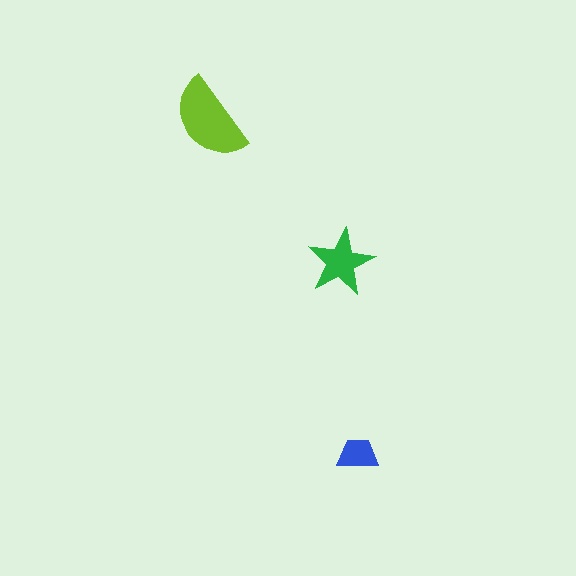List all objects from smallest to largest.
The blue trapezoid, the green star, the lime semicircle.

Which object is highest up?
The lime semicircle is topmost.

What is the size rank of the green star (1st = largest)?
2nd.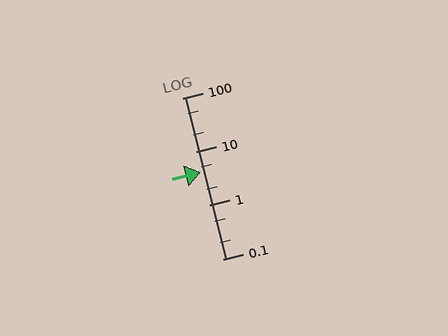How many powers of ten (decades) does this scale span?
The scale spans 3 decades, from 0.1 to 100.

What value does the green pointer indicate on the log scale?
The pointer indicates approximately 4.1.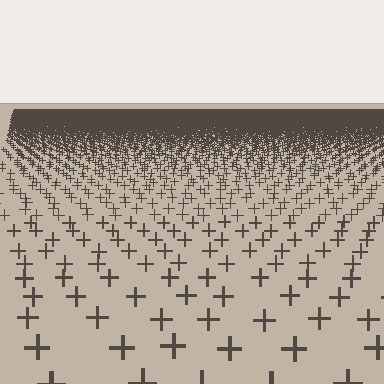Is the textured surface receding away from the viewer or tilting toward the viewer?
The surface is receding away from the viewer. Texture elements get smaller and denser toward the top.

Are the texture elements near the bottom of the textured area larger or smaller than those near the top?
Larger. Near the bottom, elements are closer to the viewer and appear at a bigger on-screen size.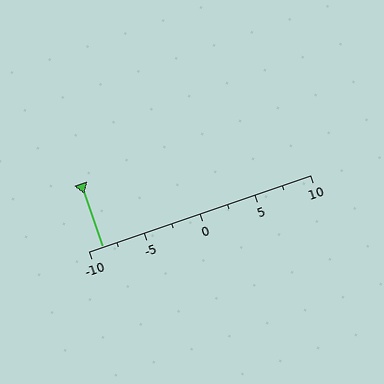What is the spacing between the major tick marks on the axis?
The major ticks are spaced 5 apart.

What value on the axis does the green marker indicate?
The marker indicates approximately -8.8.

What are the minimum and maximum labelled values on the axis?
The axis runs from -10 to 10.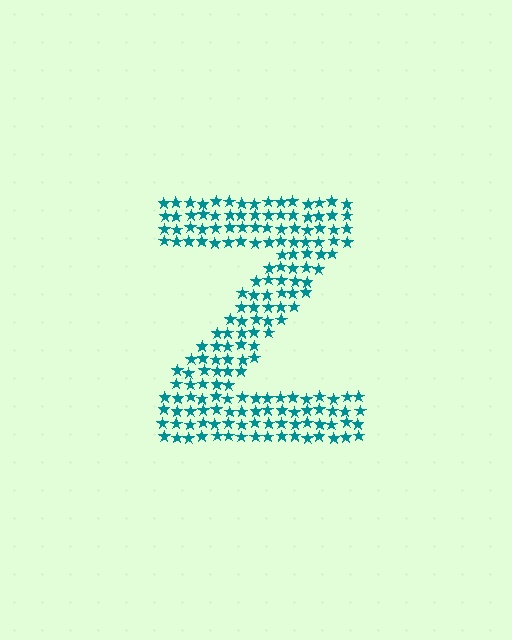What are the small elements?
The small elements are stars.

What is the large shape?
The large shape is the letter Z.